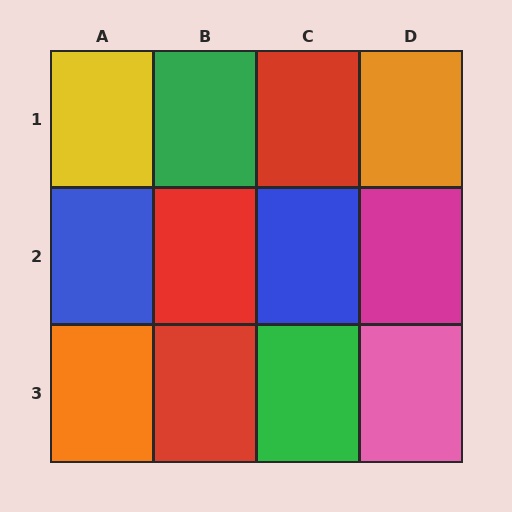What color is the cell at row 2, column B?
Red.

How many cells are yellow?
1 cell is yellow.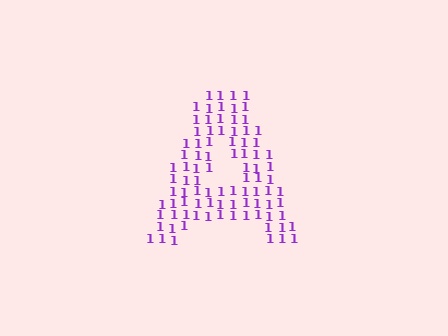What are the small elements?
The small elements are digit 1's.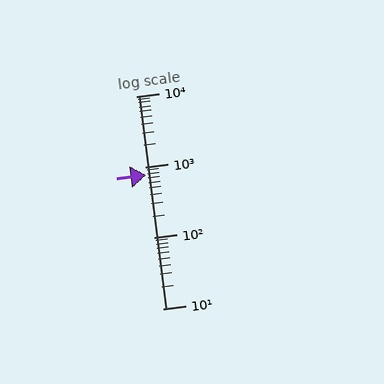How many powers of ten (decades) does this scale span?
The scale spans 3 decades, from 10 to 10000.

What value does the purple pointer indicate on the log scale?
The pointer indicates approximately 760.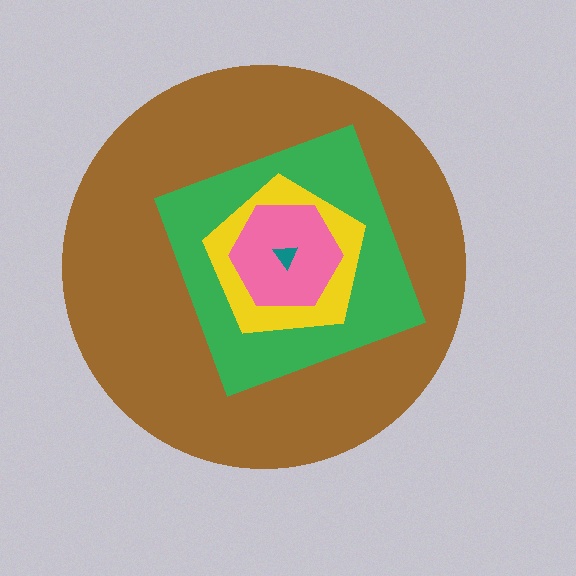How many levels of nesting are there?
5.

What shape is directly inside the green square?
The yellow pentagon.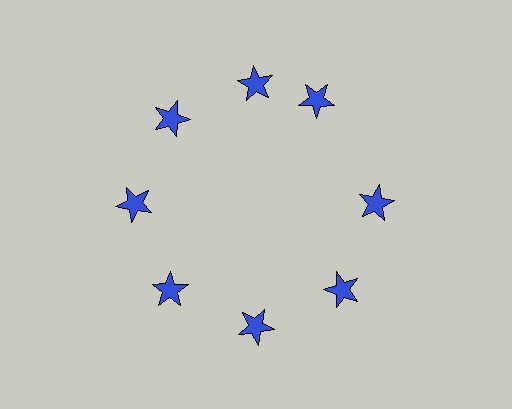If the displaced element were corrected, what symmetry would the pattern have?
It would have 8-fold rotational symmetry — the pattern would map onto itself every 45 degrees.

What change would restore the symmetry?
The symmetry would be restored by rotating it back into even spacing with its neighbors so that all 8 stars sit at equal angles and equal distance from the center.